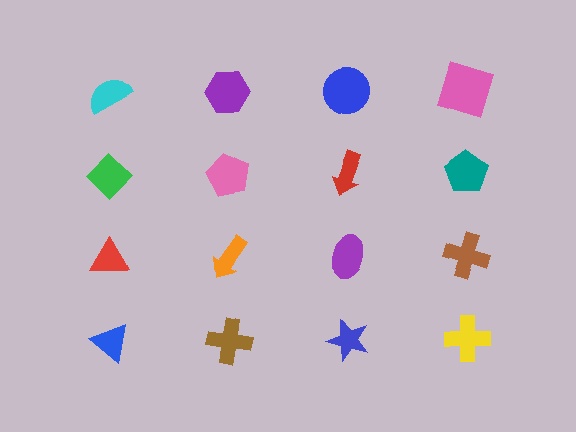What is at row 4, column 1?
A blue triangle.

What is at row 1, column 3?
A blue circle.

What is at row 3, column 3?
A purple ellipse.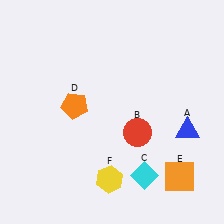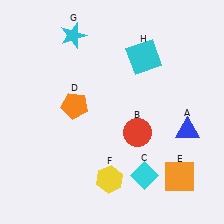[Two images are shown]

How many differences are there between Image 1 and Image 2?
There are 2 differences between the two images.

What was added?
A cyan star (G), a cyan square (H) were added in Image 2.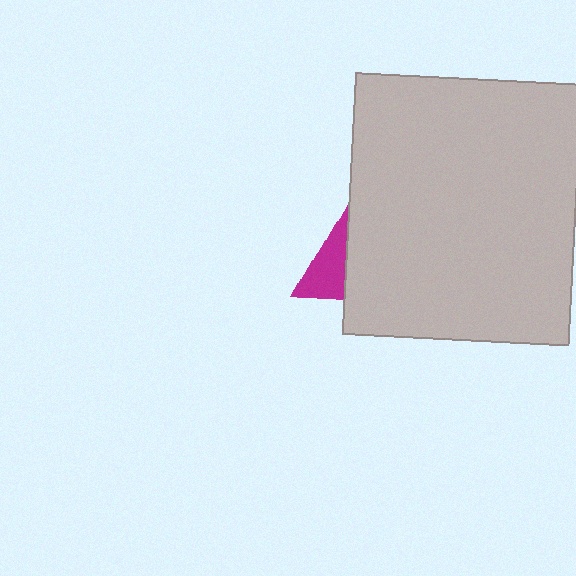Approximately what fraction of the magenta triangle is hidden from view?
Roughly 69% of the magenta triangle is hidden behind the light gray rectangle.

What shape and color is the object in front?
The object in front is a light gray rectangle.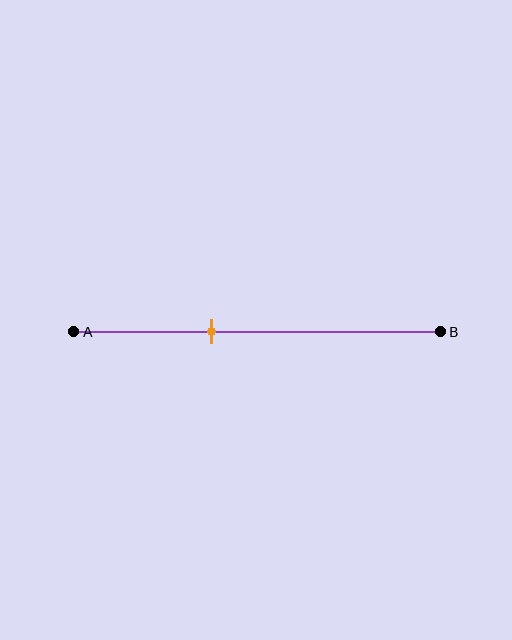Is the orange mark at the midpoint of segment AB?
No, the mark is at about 40% from A, not at the 50% midpoint.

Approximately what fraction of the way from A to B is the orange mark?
The orange mark is approximately 40% of the way from A to B.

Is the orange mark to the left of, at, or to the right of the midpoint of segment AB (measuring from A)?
The orange mark is to the left of the midpoint of segment AB.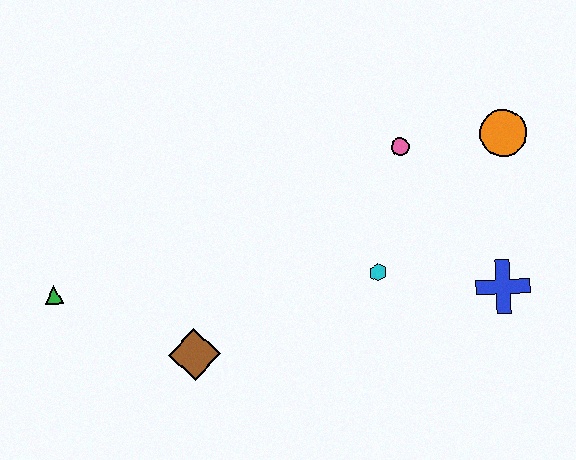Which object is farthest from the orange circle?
The green triangle is farthest from the orange circle.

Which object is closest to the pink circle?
The orange circle is closest to the pink circle.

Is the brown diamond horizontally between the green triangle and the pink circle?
Yes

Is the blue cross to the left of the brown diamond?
No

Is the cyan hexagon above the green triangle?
Yes